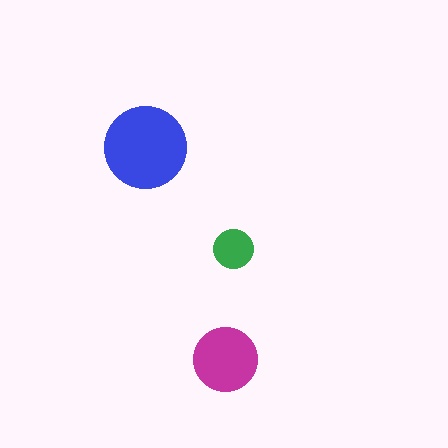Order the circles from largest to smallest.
the blue one, the magenta one, the green one.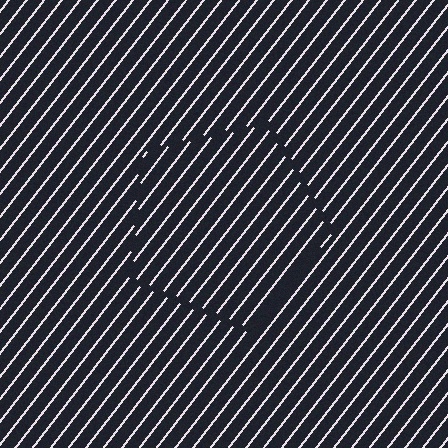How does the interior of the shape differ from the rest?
The interior of the shape contains the same grating, shifted by half a period — the contour is defined by the phase discontinuity where line-ends from the inner and outer gratings abut.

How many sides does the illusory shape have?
5 sides — the line-ends trace a pentagon.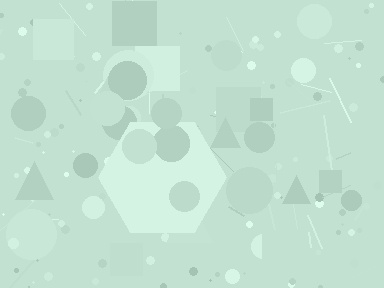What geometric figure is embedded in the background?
A hexagon is embedded in the background.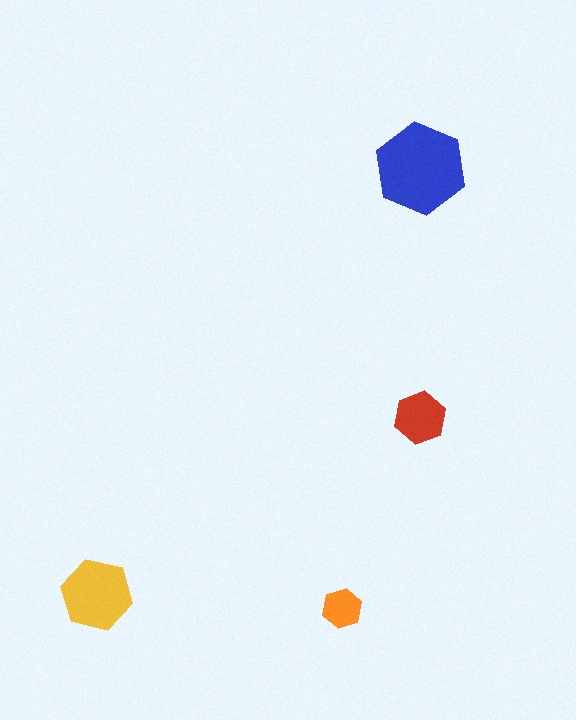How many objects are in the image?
There are 4 objects in the image.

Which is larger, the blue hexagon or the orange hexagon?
The blue one.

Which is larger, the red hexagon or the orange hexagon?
The red one.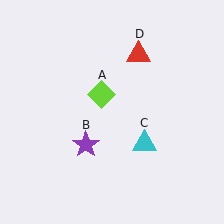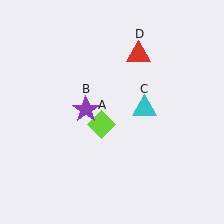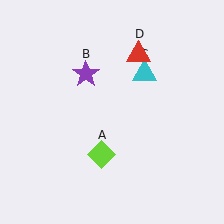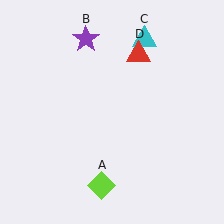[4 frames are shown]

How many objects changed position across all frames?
3 objects changed position: lime diamond (object A), purple star (object B), cyan triangle (object C).